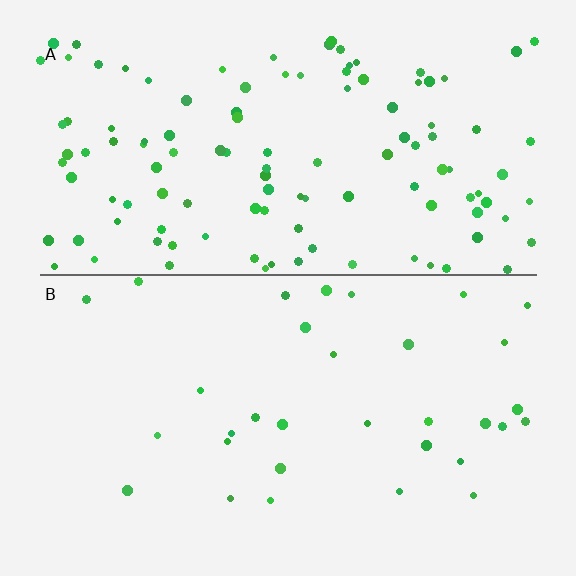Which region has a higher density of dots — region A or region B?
A (the top).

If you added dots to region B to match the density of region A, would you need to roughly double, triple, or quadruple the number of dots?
Approximately quadruple.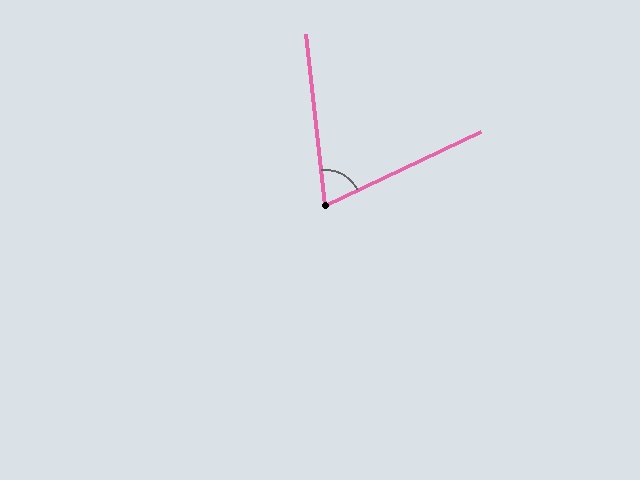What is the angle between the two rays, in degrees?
Approximately 71 degrees.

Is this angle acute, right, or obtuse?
It is acute.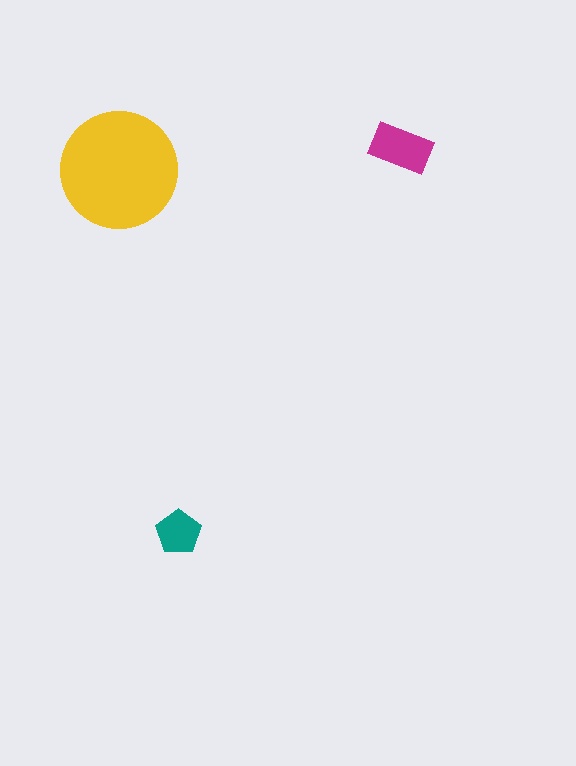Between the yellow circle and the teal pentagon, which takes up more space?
The yellow circle.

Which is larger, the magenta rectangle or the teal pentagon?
The magenta rectangle.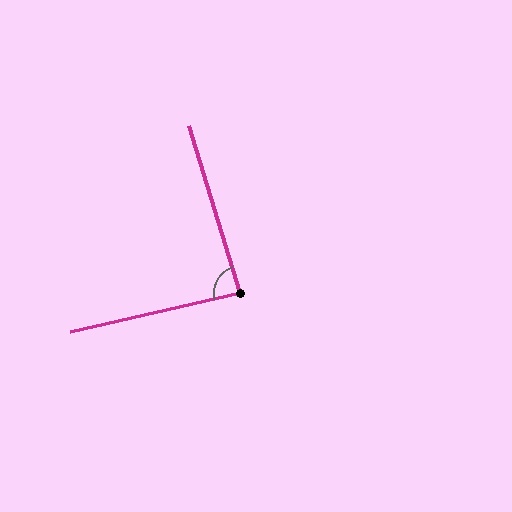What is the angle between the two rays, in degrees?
Approximately 86 degrees.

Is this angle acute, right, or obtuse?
It is approximately a right angle.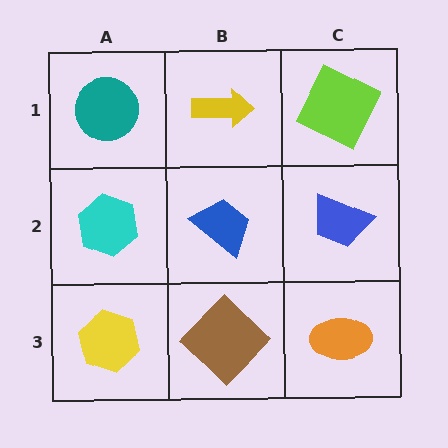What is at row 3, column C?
An orange ellipse.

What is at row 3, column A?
A yellow hexagon.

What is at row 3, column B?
A brown diamond.